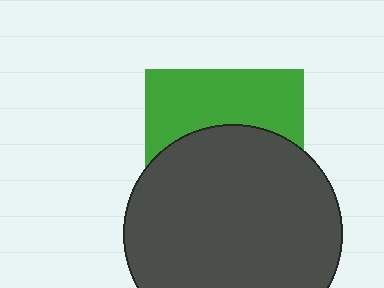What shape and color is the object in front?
The object in front is a dark gray circle.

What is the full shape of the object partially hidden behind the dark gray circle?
The partially hidden object is a green square.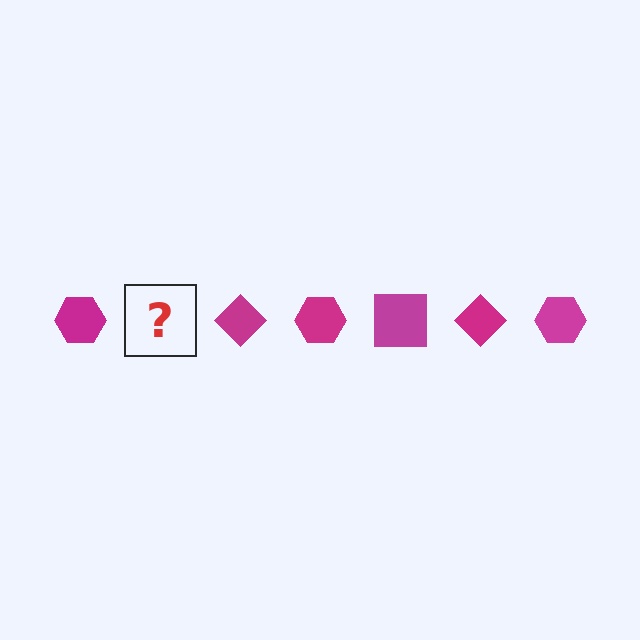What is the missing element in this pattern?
The missing element is a magenta square.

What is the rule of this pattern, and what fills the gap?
The rule is that the pattern cycles through hexagon, square, diamond shapes in magenta. The gap should be filled with a magenta square.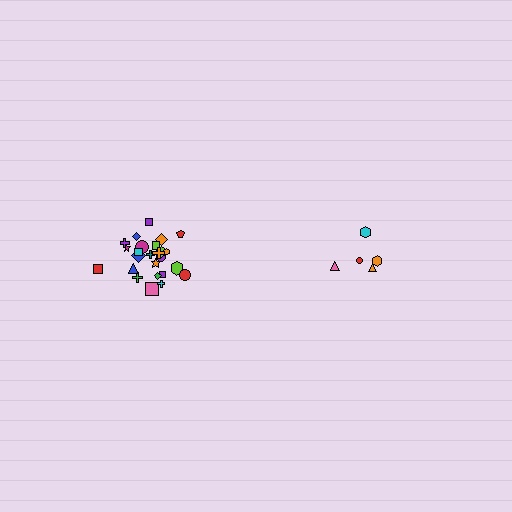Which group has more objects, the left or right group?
The left group.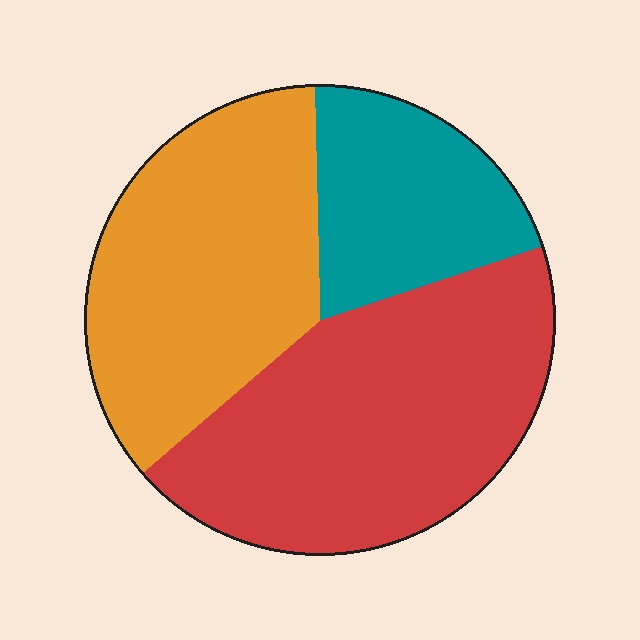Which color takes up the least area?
Teal, at roughly 20%.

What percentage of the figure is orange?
Orange takes up about three eighths (3/8) of the figure.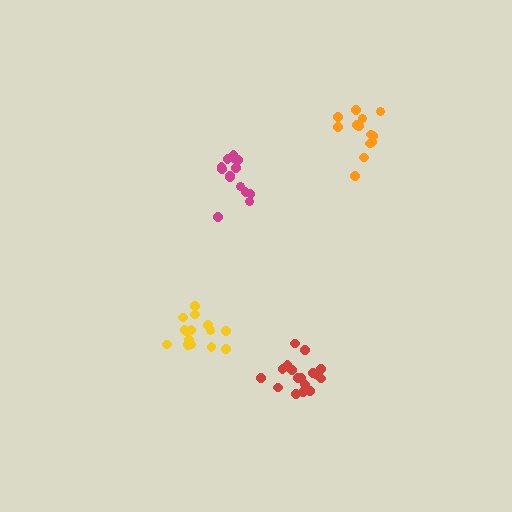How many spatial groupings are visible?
There are 4 spatial groupings.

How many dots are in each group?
Group 1: 17 dots, Group 2: 13 dots, Group 3: 15 dots, Group 4: 14 dots (59 total).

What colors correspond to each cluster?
The clusters are colored: red, orange, yellow, magenta.